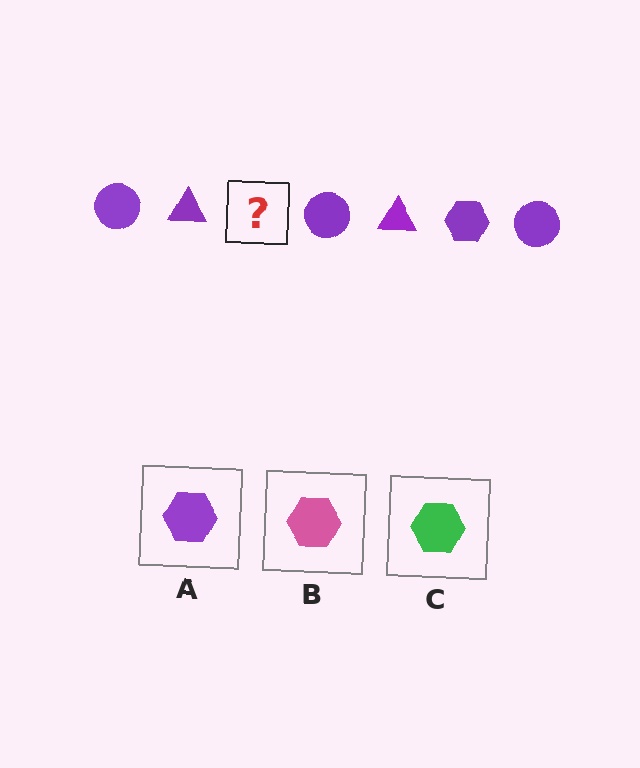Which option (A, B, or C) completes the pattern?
A.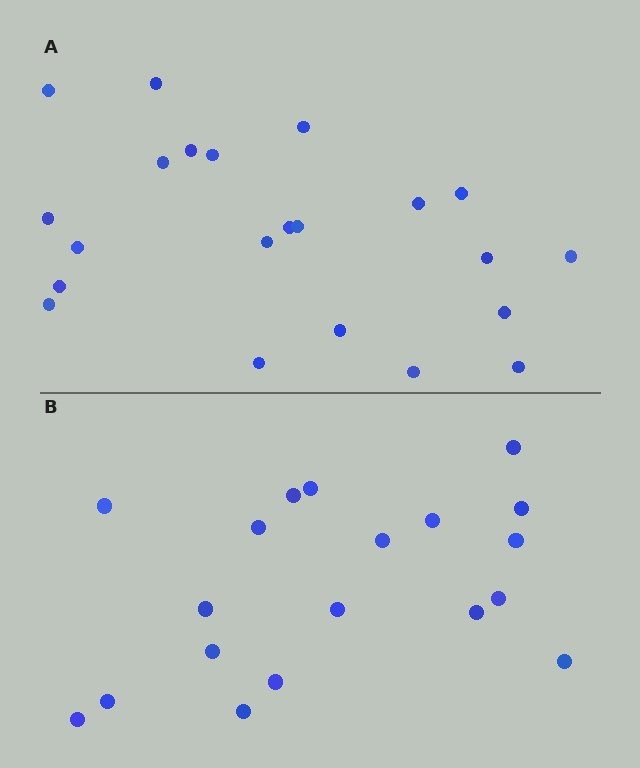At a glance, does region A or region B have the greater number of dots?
Region A (the top region) has more dots.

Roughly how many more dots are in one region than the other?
Region A has just a few more — roughly 2 or 3 more dots than region B.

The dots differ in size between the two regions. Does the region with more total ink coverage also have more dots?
No. Region B has more total ink coverage because its dots are larger, but region A actually contains more individual dots. Total area can be misleading — the number of items is what matters here.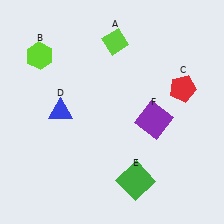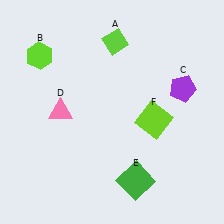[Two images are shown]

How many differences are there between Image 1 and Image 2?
There are 3 differences between the two images.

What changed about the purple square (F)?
In Image 1, F is purple. In Image 2, it changed to lime.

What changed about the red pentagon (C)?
In Image 1, C is red. In Image 2, it changed to purple.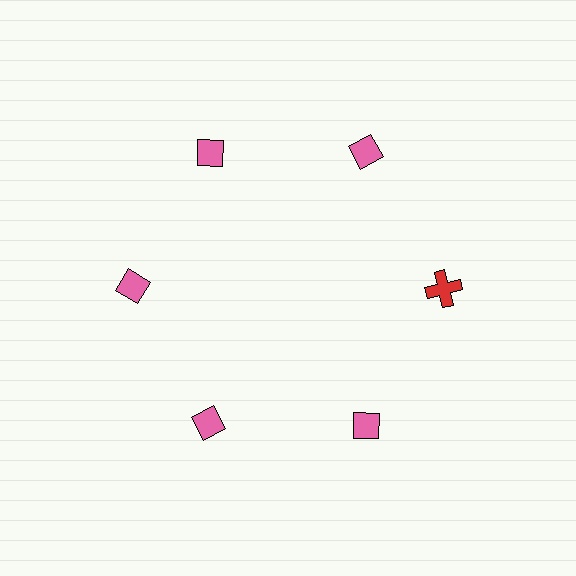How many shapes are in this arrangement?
There are 6 shapes arranged in a ring pattern.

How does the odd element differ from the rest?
It differs in both color (red instead of pink) and shape (cross instead of diamond).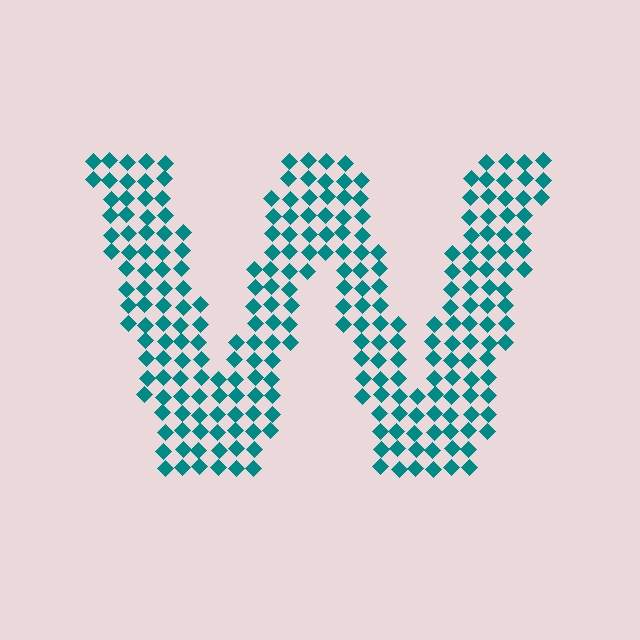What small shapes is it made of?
It is made of small diamonds.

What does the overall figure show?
The overall figure shows the letter W.